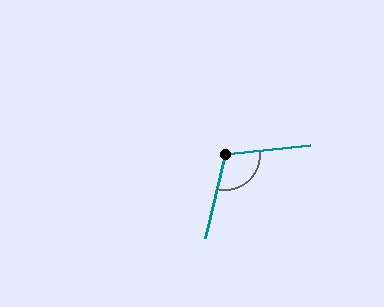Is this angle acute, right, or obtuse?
It is obtuse.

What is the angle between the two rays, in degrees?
Approximately 109 degrees.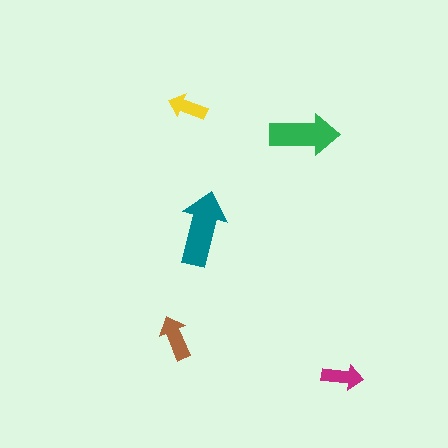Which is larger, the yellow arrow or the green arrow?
The green one.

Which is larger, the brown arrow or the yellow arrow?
The brown one.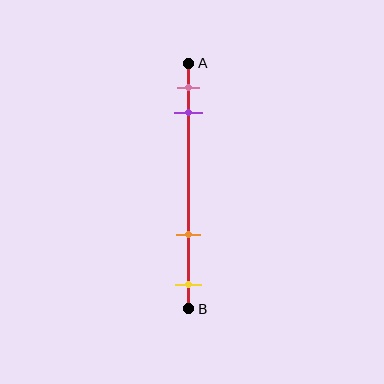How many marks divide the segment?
There are 4 marks dividing the segment.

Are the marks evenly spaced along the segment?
No, the marks are not evenly spaced.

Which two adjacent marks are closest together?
The pink and purple marks are the closest adjacent pair.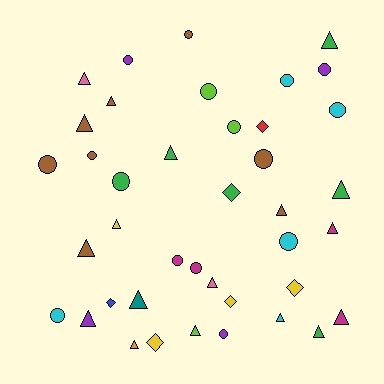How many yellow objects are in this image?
There are 4 yellow objects.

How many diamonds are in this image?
There are 6 diamonds.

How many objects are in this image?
There are 40 objects.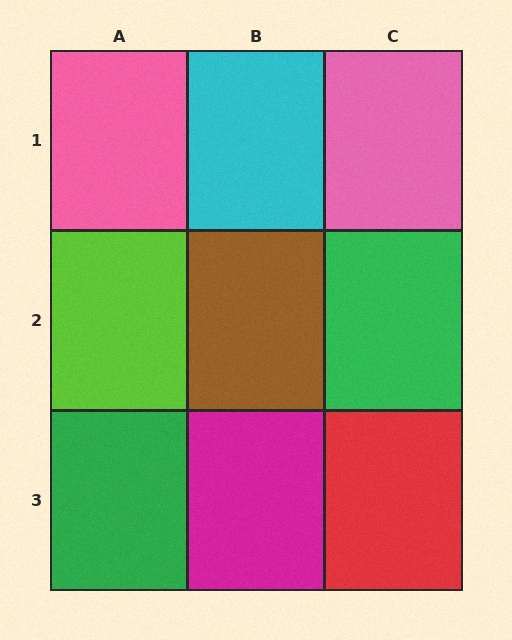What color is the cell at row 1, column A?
Pink.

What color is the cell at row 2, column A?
Lime.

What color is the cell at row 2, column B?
Brown.